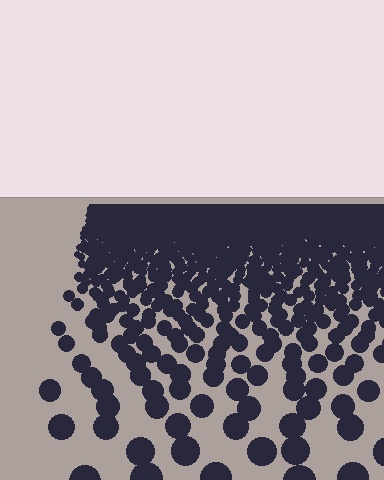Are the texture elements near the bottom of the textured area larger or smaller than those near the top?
Larger. Near the bottom, elements are closer to the viewer and appear at a bigger on-screen size.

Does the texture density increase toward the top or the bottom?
Density increases toward the top.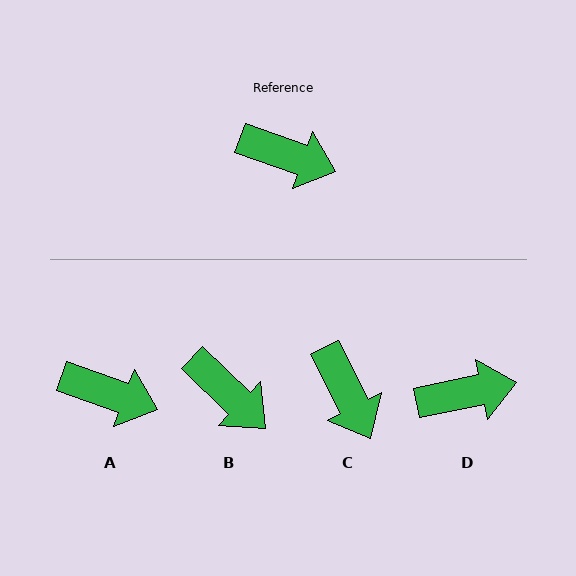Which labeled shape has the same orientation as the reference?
A.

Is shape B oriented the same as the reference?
No, it is off by about 25 degrees.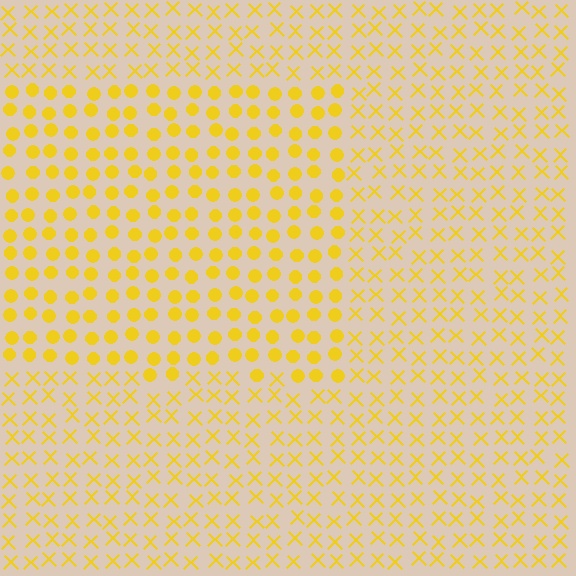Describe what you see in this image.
The image is filled with small yellow elements arranged in a uniform grid. A rectangle-shaped region contains circles, while the surrounding area contains X marks. The boundary is defined purely by the change in element shape.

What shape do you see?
I see a rectangle.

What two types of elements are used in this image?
The image uses circles inside the rectangle region and X marks outside it.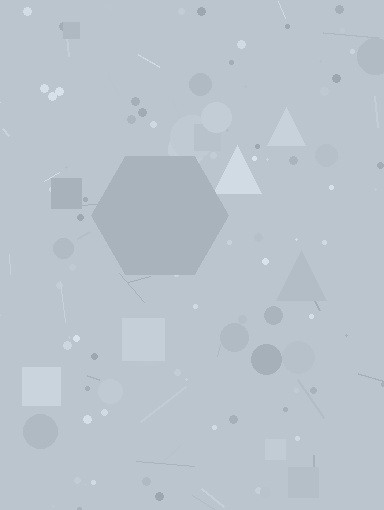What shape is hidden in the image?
A hexagon is hidden in the image.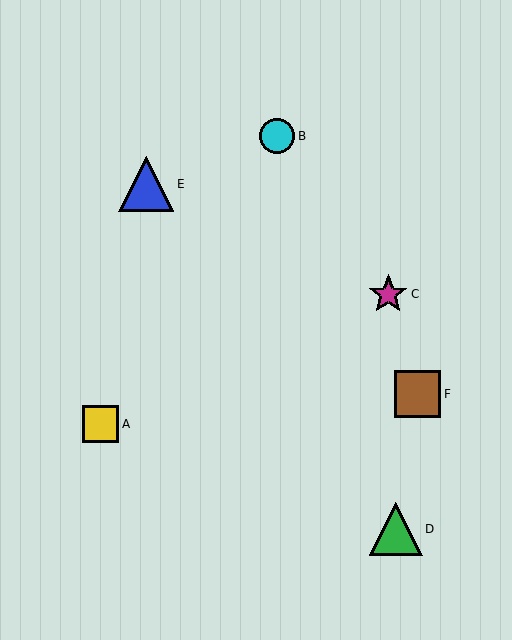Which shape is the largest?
The blue triangle (labeled E) is the largest.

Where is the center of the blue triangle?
The center of the blue triangle is at (146, 184).